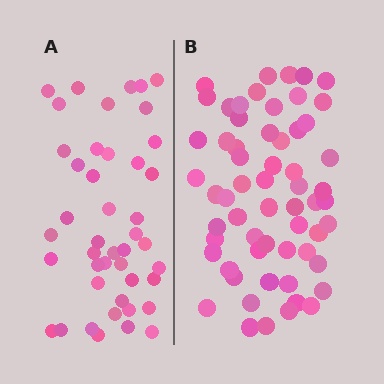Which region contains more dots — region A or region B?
Region B (the right region) has more dots.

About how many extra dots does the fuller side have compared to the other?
Region B has approximately 15 more dots than region A.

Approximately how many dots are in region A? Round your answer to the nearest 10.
About 40 dots. (The exact count is 44, which rounds to 40.)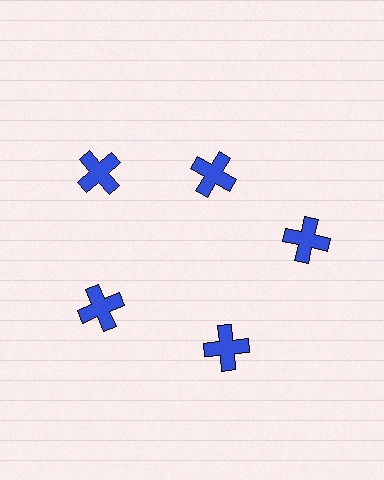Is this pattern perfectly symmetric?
No. The 5 blue crosses are arranged in a ring, but one element near the 1 o'clock position is pulled inward toward the center, breaking the 5-fold rotational symmetry.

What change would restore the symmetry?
The symmetry would be restored by moving it outward, back onto the ring so that all 5 crosses sit at equal angles and equal distance from the center.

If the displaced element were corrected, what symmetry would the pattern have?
It would have 5-fold rotational symmetry — the pattern would map onto itself every 72 degrees.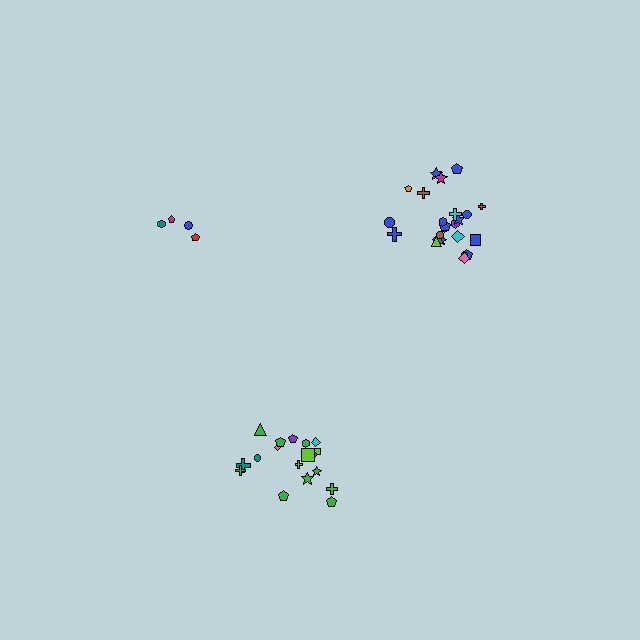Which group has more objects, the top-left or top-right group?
The top-right group.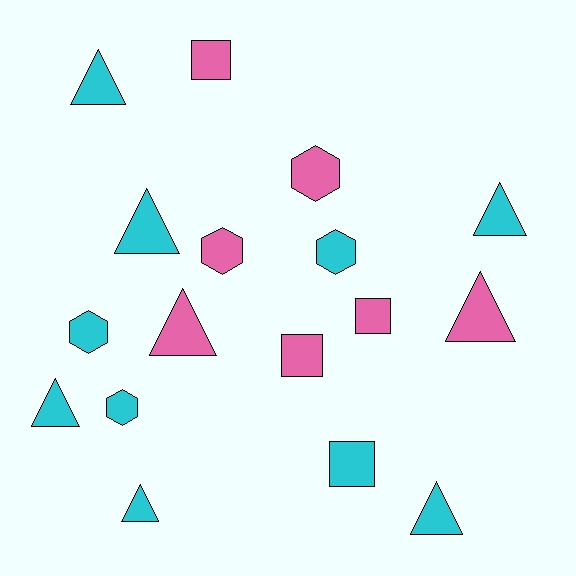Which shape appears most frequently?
Triangle, with 8 objects.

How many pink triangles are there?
There are 2 pink triangles.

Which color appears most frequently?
Cyan, with 10 objects.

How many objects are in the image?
There are 17 objects.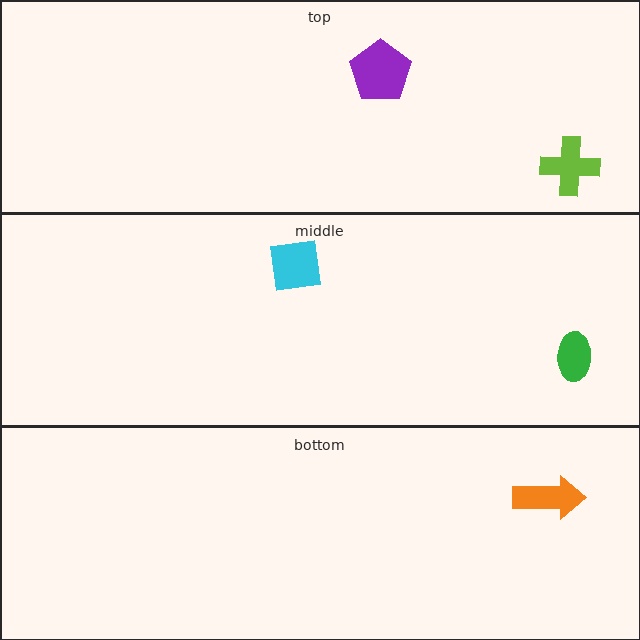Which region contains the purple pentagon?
The top region.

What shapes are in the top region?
The purple pentagon, the lime cross.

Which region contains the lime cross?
The top region.